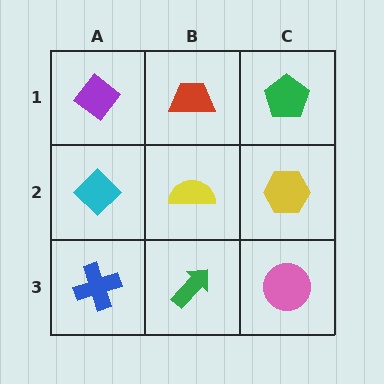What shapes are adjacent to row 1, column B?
A yellow semicircle (row 2, column B), a purple diamond (row 1, column A), a green pentagon (row 1, column C).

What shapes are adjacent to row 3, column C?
A yellow hexagon (row 2, column C), a green arrow (row 3, column B).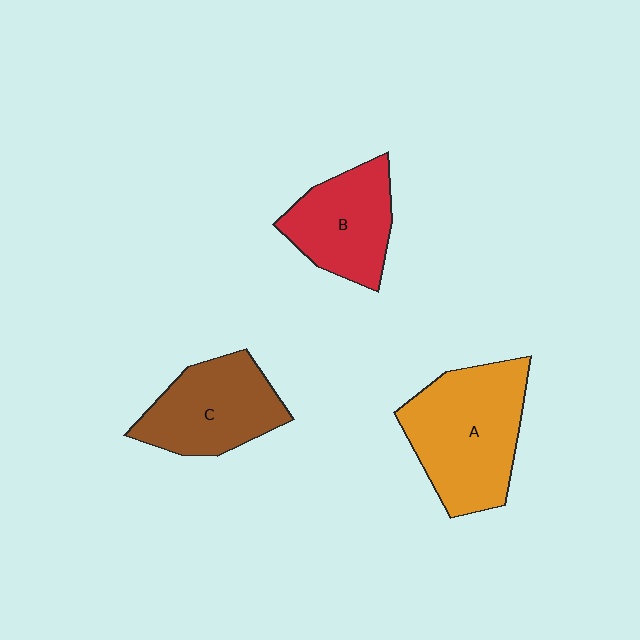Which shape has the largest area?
Shape A (orange).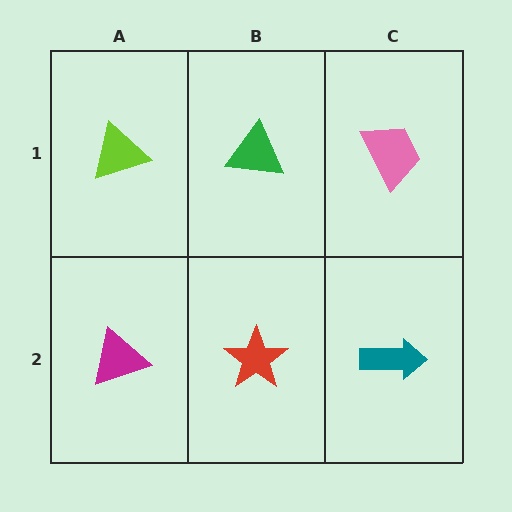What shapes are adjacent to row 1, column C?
A teal arrow (row 2, column C), a green triangle (row 1, column B).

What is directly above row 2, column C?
A pink trapezoid.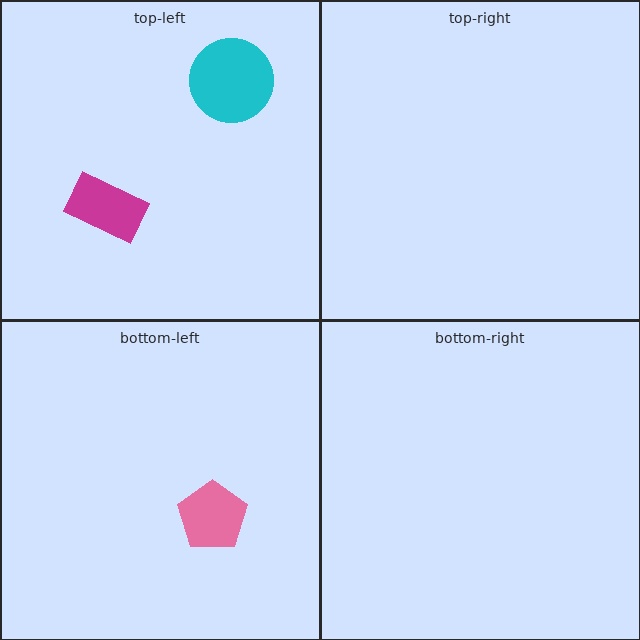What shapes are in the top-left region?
The cyan circle, the magenta rectangle.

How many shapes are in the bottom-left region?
1.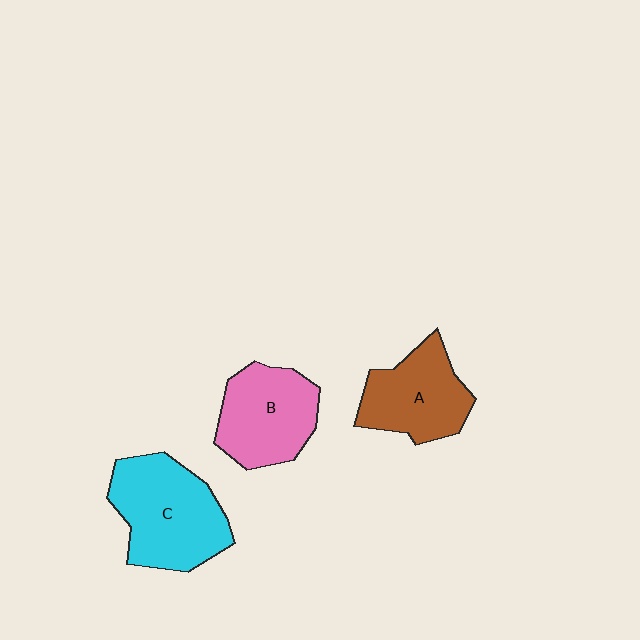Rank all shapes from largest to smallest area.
From largest to smallest: C (cyan), B (pink), A (brown).